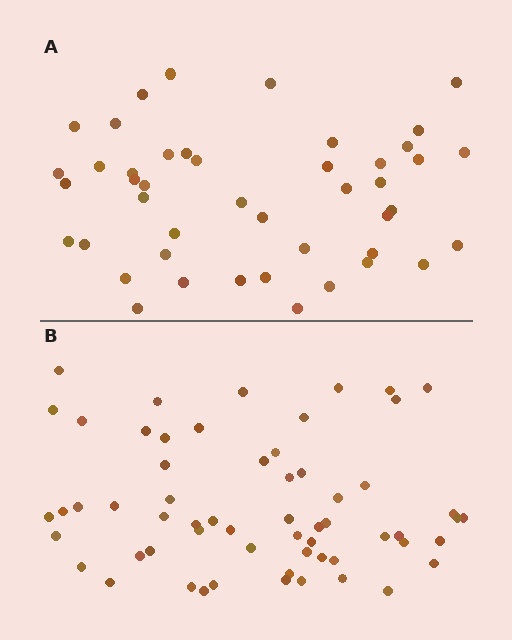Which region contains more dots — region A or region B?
Region B (the bottom region) has more dots.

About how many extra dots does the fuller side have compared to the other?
Region B has approximately 15 more dots than region A.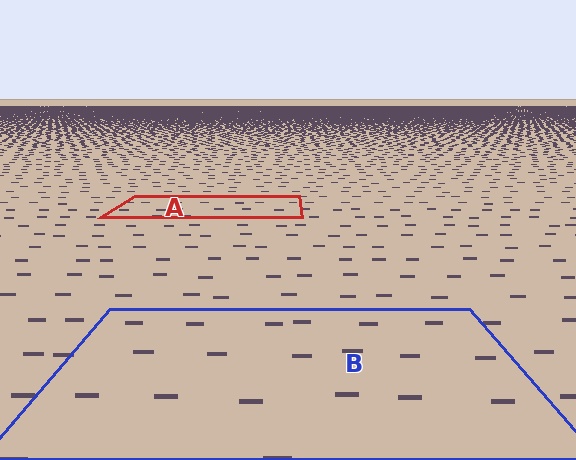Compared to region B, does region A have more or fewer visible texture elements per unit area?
Region A has more texture elements per unit area — they are packed more densely because it is farther away.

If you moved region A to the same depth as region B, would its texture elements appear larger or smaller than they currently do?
They would appear larger. At a closer depth, the same texture elements are projected at a bigger on-screen size.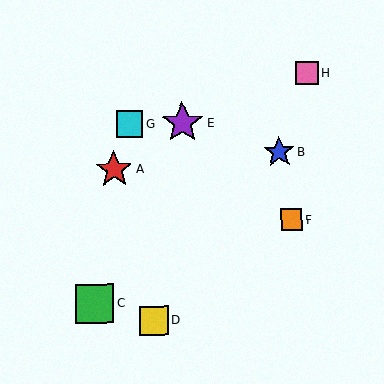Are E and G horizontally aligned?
Yes, both are at y≈123.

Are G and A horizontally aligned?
No, G is at y≈124 and A is at y≈170.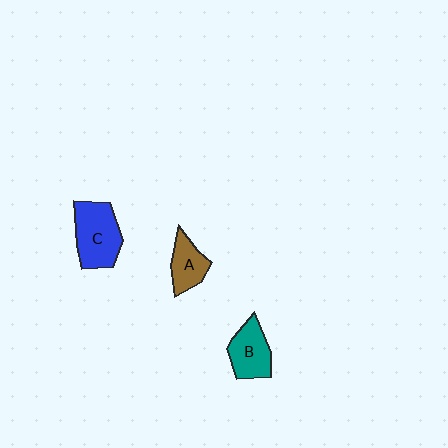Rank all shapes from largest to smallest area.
From largest to smallest: C (blue), B (teal), A (brown).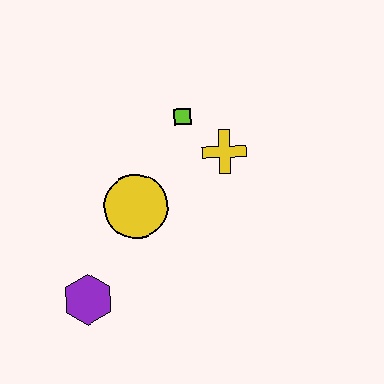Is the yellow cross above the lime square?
No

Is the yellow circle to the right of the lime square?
No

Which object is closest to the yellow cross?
The lime square is closest to the yellow cross.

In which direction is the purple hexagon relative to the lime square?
The purple hexagon is below the lime square.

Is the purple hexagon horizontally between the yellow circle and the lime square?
No